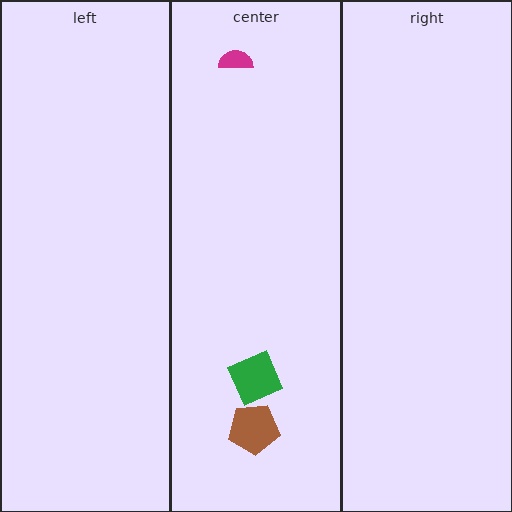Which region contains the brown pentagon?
The center region.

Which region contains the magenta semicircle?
The center region.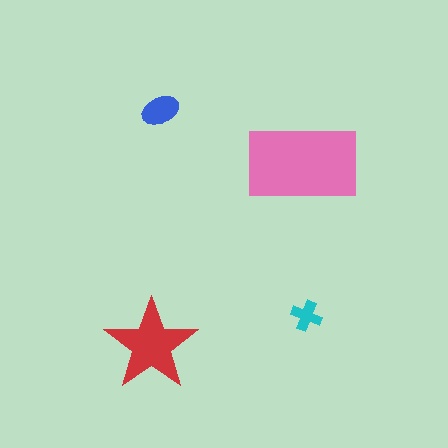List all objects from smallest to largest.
The cyan cross, the blue ellipse, the red star, the pink rectangle.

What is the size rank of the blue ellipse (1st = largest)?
3rd.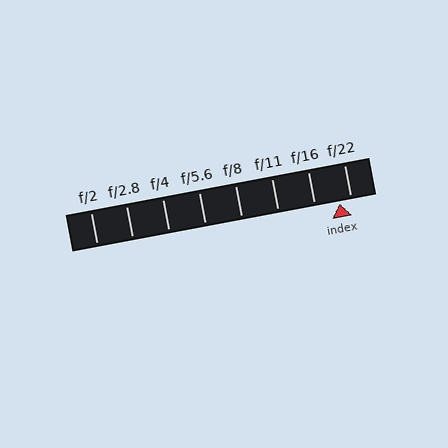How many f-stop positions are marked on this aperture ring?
There are 8 f-stop positions marked.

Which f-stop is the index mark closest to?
The index mark is closest to f/22.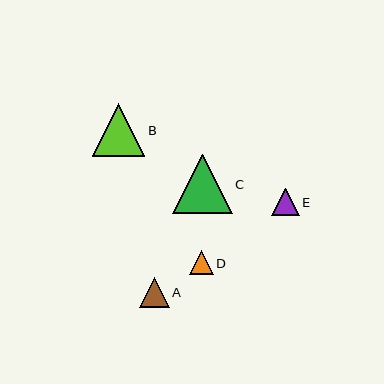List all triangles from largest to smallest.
From largest to smallest: C, B, A, E, D.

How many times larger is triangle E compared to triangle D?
Triangle E is approximately 1.2 times the size of triangle D.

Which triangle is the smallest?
Triangle D is the smallest with a size of approximately 24 pixels.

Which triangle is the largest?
Triangle C is the largest with a size of approximately 59 pixels.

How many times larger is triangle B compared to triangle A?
Triangle B is approximately 1.8 times the size of triangle A.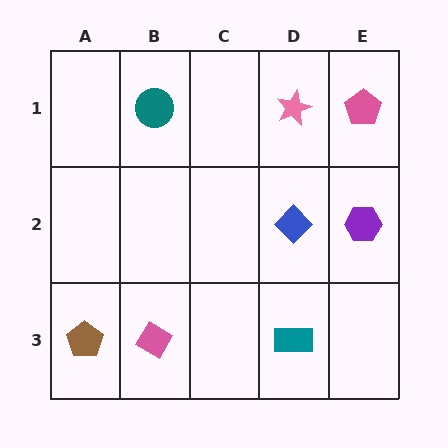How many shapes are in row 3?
3 shapes.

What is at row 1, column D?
A pink star.